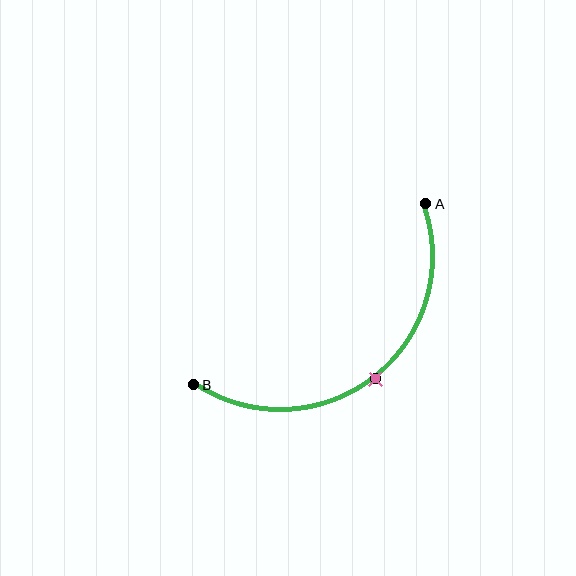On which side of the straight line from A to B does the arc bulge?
The arc bulges below and to the right of the straight line connecting A and B.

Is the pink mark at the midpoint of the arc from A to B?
Yes. The pink mark lies on the arc at equal arc-length from both A and B — it is the arc midpoint.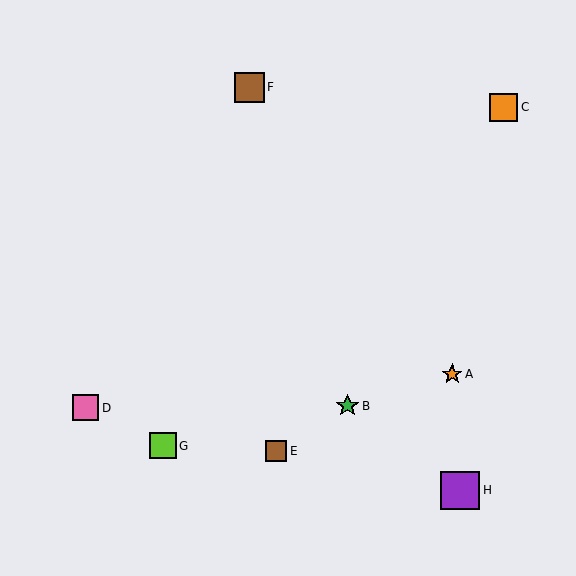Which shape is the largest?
The purple square (labeled H) is the largest.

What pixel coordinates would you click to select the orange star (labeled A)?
Click at (452, 374) to select the orange star A.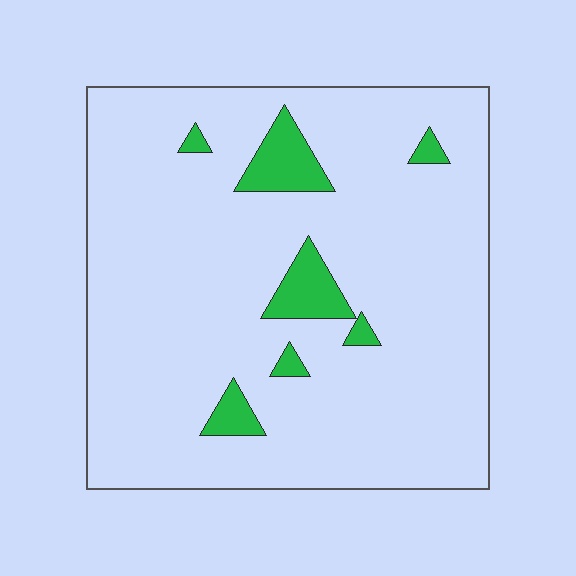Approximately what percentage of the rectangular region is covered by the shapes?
Approximately 10%.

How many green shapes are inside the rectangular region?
7.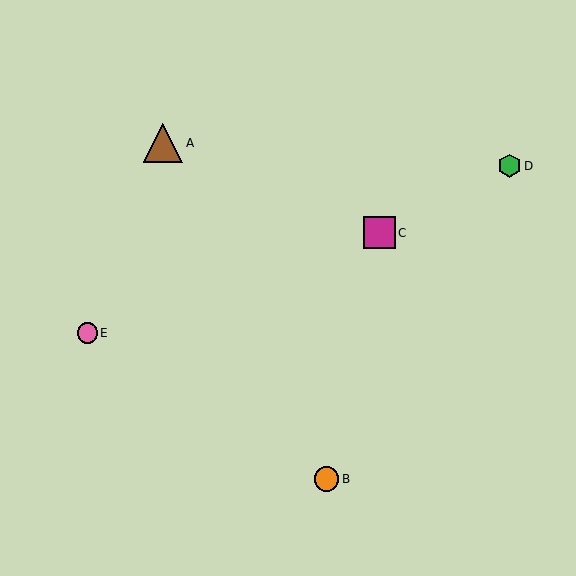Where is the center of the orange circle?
The center of the orange circle is at (327, 479).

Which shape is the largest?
The brown triangle (labeled A) is the largest.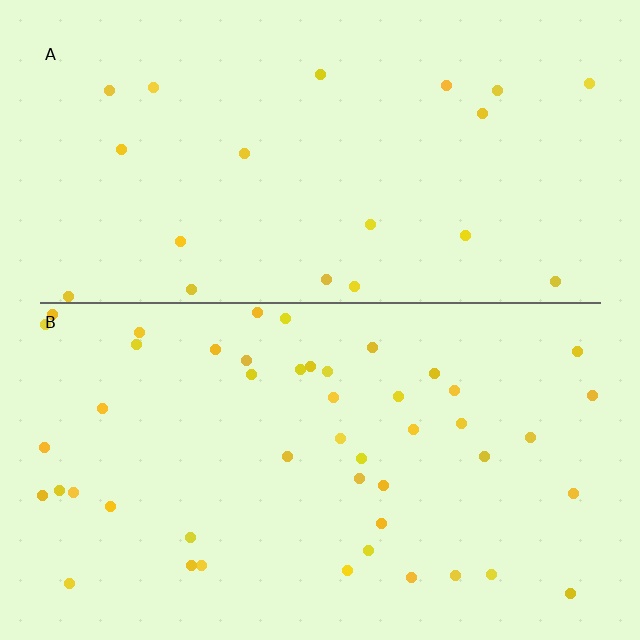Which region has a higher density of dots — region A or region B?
B (the bottom).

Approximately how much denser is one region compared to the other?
Approximately 2.4× — region B over region A.